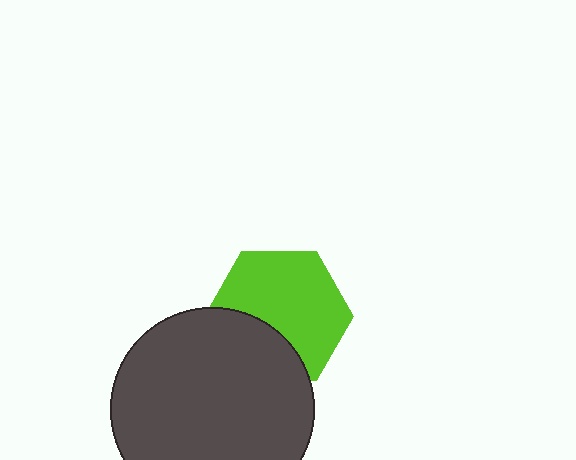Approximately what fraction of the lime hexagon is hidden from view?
Roughly 33% of the lime hexagon is hidden behind the dark gray circle.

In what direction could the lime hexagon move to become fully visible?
The lime hexagon could move up. That would shift it out from behind the dark gray circle entirely.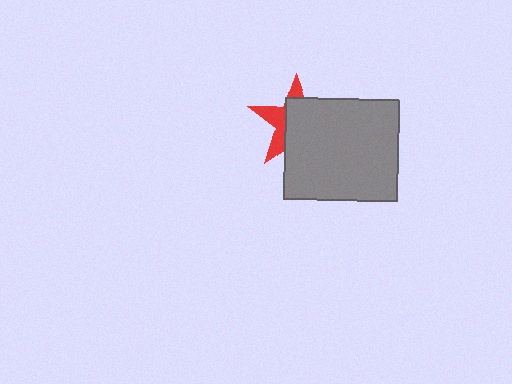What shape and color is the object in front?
The object in front is a gray rectangle.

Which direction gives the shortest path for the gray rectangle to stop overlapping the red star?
Moving toward the lower-right gives the shortest separation.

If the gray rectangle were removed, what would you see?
You would see the complete red star.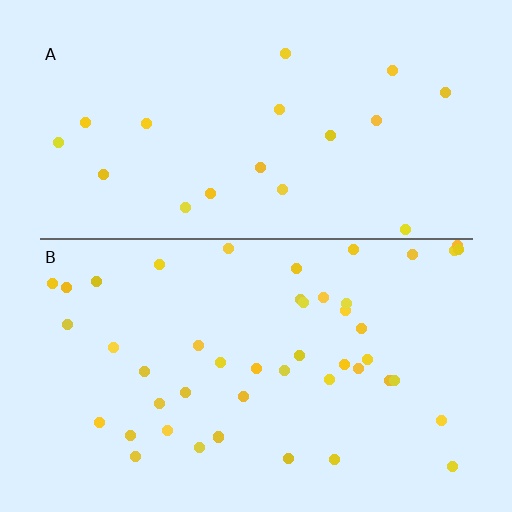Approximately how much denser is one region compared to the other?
Approximately 2.5× — region B over region A.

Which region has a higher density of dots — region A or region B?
B (the bottom).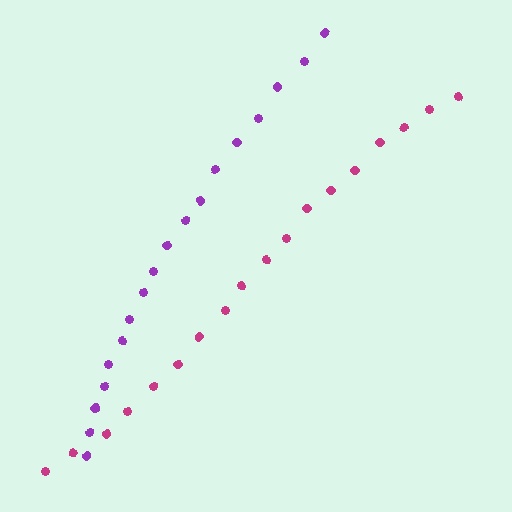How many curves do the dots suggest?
There are 2 distinct paths.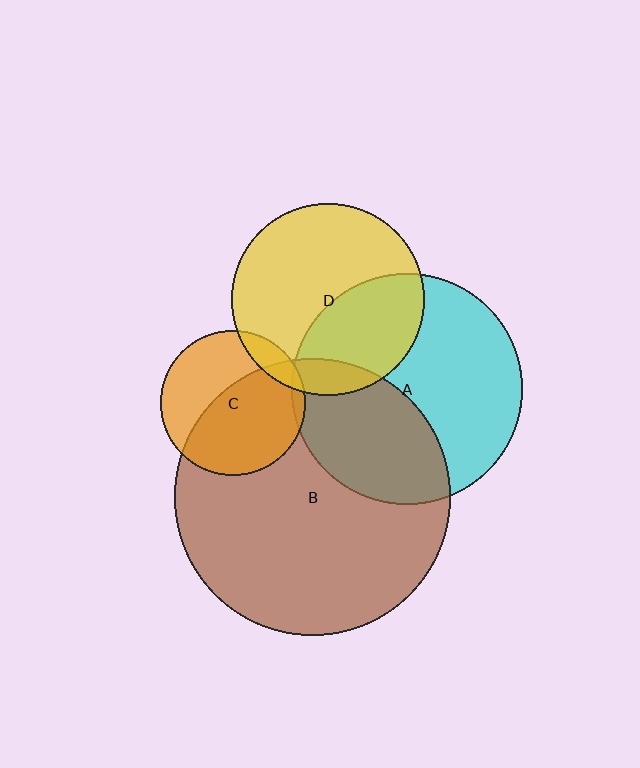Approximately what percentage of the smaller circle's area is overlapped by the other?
Approximately 10%.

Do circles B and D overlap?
Yes.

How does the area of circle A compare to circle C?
Approximately 2.5 times.